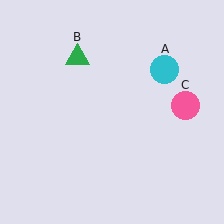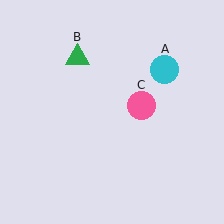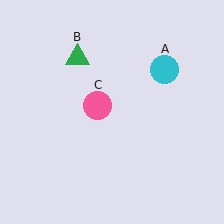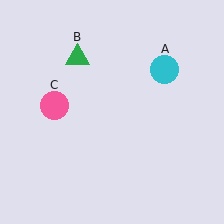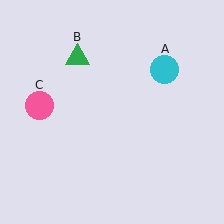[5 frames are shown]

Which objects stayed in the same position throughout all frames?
Cyan circle (object A) and green triangle (object B) remained stationary.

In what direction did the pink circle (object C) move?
The pink circle (object C) moved left.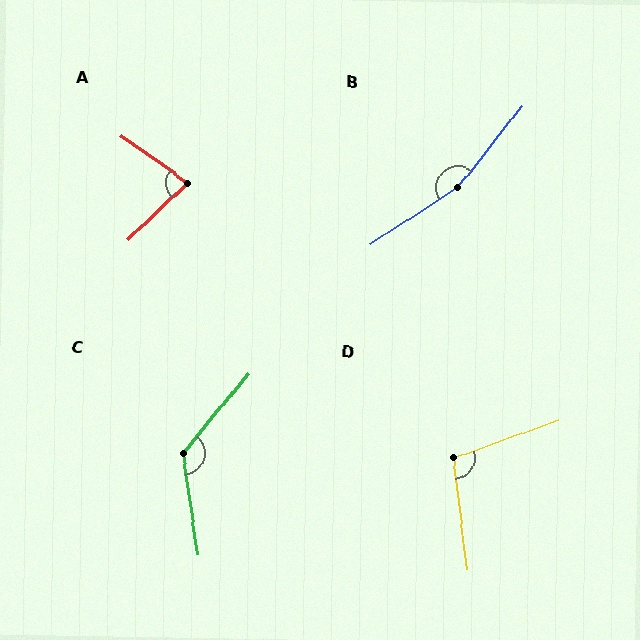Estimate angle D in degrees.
Approximately 102 degrees.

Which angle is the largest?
B, at approximately 162 degrees.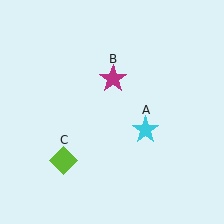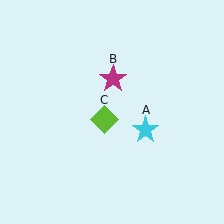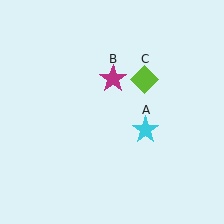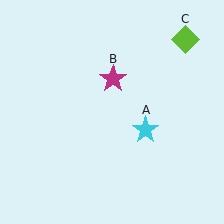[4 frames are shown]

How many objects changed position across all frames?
1 object changed position: lime diamond (object C).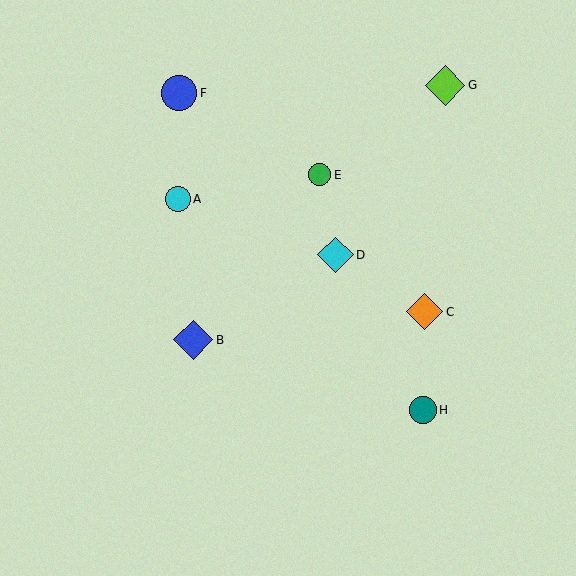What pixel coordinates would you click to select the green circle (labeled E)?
Click at (320, 175) to select the green circle E.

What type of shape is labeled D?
Shape D is a cyan diamond.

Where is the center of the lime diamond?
The center of the lime diamond is at (445, 85).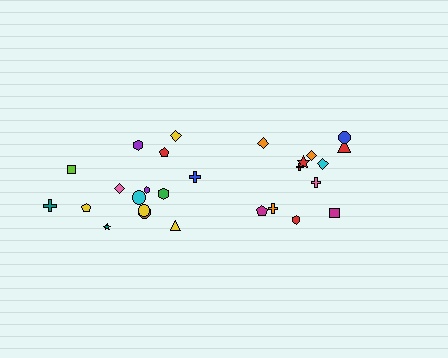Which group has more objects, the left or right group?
The left group.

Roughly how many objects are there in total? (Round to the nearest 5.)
Roughly 25 objects in total.